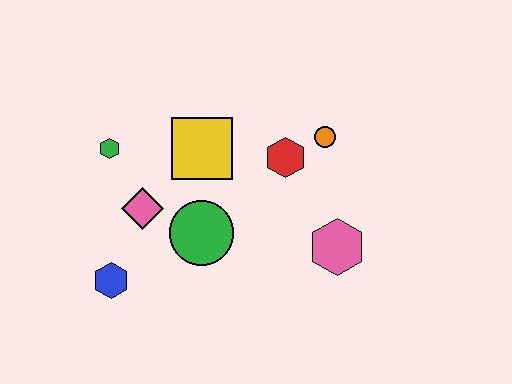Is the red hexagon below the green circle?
No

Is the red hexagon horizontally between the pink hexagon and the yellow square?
Yes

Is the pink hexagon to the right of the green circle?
Yes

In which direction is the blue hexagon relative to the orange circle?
The blue hexagon is to the left of the orange circle.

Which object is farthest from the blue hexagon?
The orange circle is farthest from the blue hexagon.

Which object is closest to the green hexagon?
The pink diamond is closest to the green hexagon.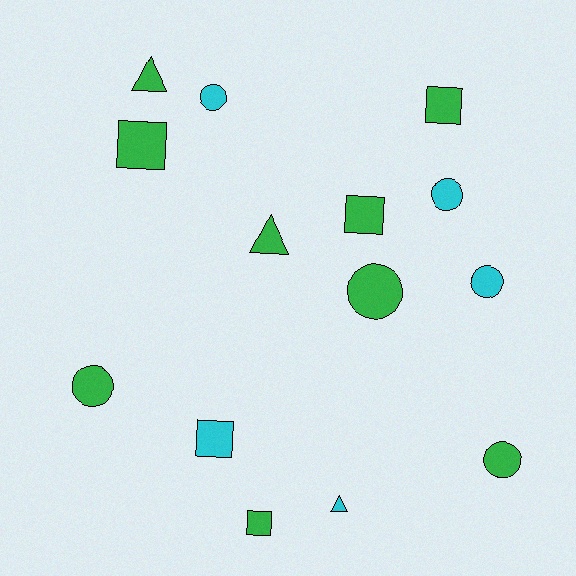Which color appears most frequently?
Green, with 9 objects.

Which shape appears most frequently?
Circle, with 6 objects.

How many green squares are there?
There are 4 green squares.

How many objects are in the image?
There are 14 objects.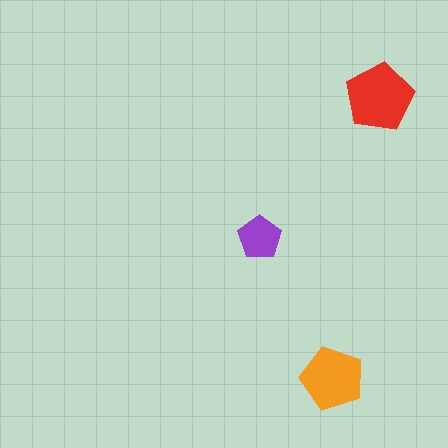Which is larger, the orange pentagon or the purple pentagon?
The orange one.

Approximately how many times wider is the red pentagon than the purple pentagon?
About 1.5 times wider.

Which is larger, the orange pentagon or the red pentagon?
The red one.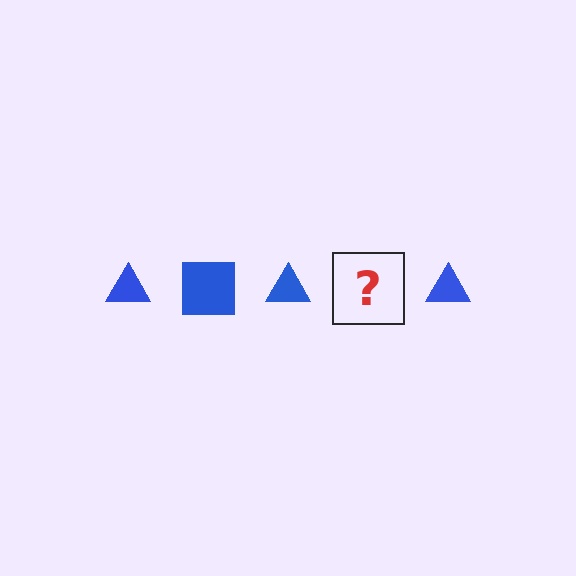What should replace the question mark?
The question mark should be replaced with a blue square.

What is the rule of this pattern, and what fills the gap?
The rule is that the pattern cycles through triangle, square shapes in blue. The gap should be filled with a blue square.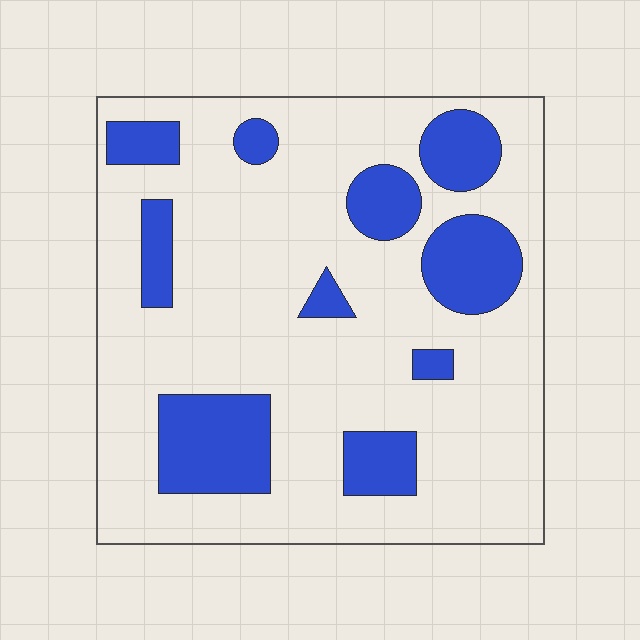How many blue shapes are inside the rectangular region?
10.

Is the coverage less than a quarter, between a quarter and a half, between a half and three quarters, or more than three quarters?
Less than a quarter.